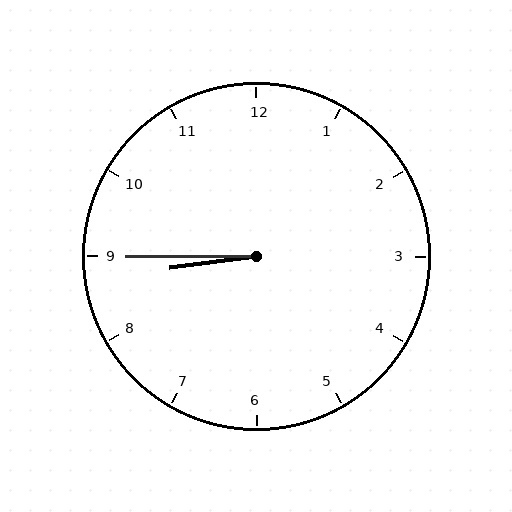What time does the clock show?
8:45.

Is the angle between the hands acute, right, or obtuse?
It is acute.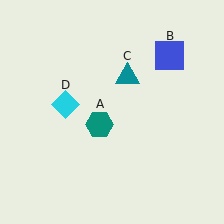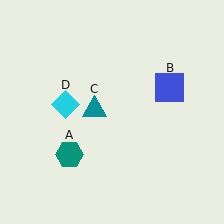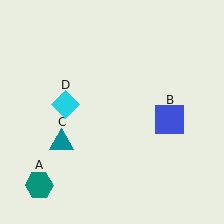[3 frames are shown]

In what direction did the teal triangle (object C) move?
The teal triangle (object C) moved down and to the left.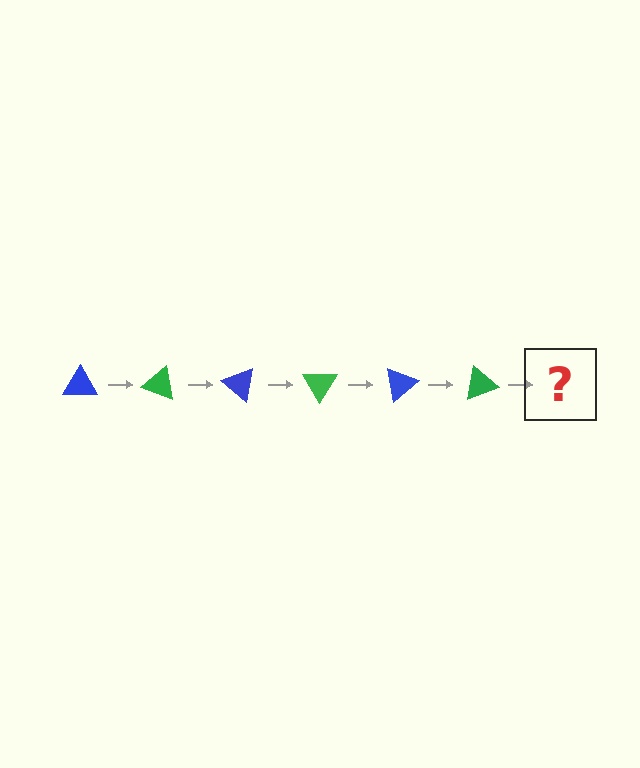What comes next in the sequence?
The next element should be a blue triangle, rotated 120 degrees from the start.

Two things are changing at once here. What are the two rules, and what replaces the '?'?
The two rules are that it rotates 20 degrees each step and the color cycles through blue and green. The '?' should be a blue triangle, rotated 120 degrees from the start.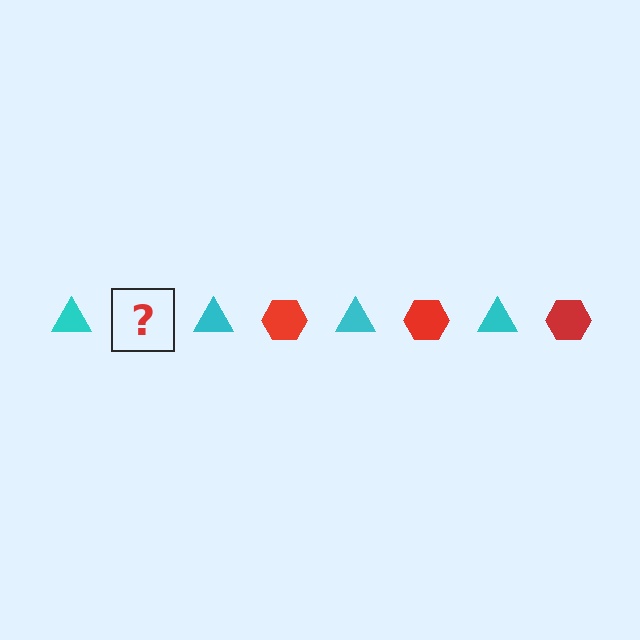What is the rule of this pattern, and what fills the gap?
The rule is that the pattern alternates between cyan triangle and red hexagon. The gap should be filled with a red hexagon.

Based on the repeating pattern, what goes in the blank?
The blank should be a red hexagon.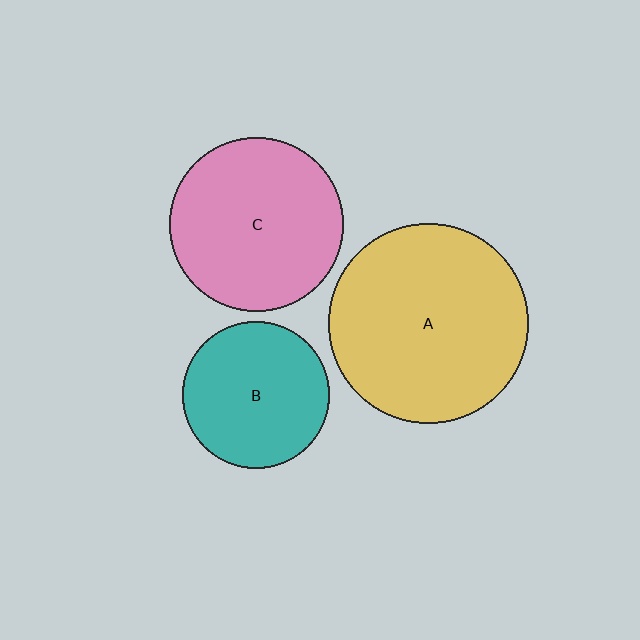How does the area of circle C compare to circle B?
Approximately 1.4 times.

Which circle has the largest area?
Circle A (yellow).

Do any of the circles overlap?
No, none of the circles overlap.